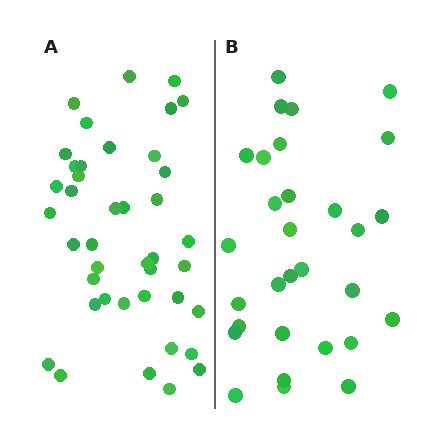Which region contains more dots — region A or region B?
Region A (the left region) has more dots.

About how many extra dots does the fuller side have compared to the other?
Region A has roughly 12 or so more dots than region B.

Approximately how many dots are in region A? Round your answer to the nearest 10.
About 40 dots. (The exact count is 41, which rounds to 40.)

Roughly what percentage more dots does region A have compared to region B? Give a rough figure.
About 35% more.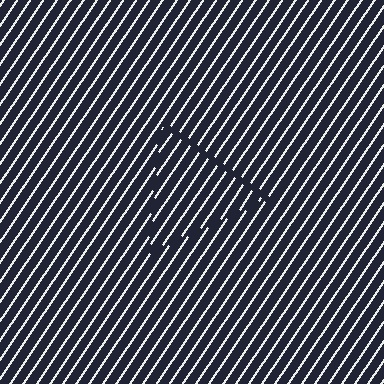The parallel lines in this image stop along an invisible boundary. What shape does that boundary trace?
An illusory triangle. The interior of the shape contains the same grating, shifted by half a period — the contour is defined by the phase discontinuity where line-ends from the inner and outer gratings abut.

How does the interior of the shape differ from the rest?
The interior of the shape contains the same grating, shifted by half a period — the contour is defined by the phase discontinuity where line-ends from the inner and outer gratings abut.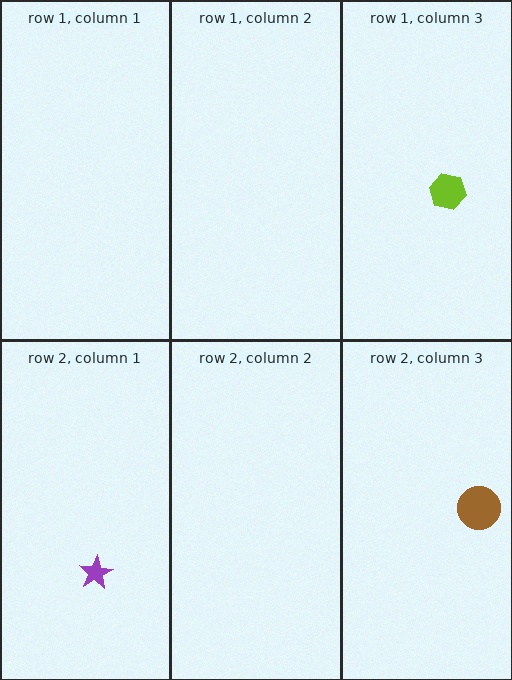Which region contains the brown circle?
The row 2, column 3 region.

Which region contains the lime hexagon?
The row 1, column 3 region.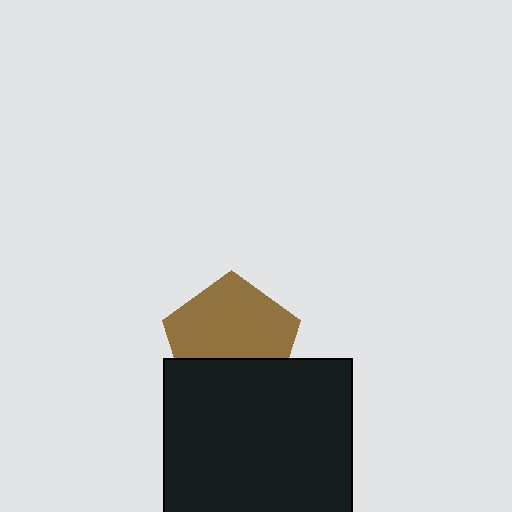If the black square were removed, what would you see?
You would see the complete brown pentagon.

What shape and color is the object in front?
The object in front is a black square.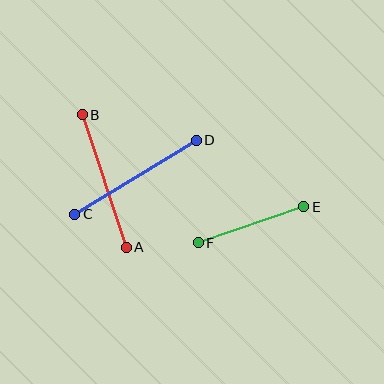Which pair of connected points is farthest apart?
Points C and D are farthest apart.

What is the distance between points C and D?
The distance is approximately 143 pixels.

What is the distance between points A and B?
The distance is approximately 140 pixels.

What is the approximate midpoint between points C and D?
The midpoint is at approximately (135, 177) pixels.